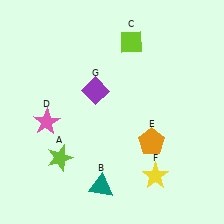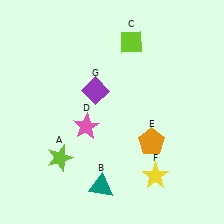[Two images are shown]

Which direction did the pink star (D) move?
The pink star (D) moved right.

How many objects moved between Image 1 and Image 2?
1 object moved between the two images.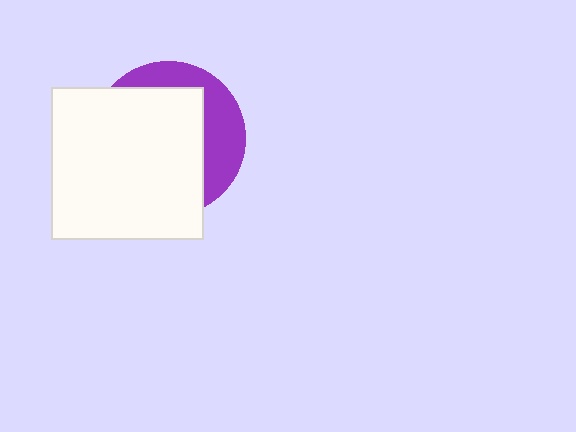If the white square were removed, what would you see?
You would see the complete purple circle.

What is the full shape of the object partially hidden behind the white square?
The partially hidden object is a purple circle.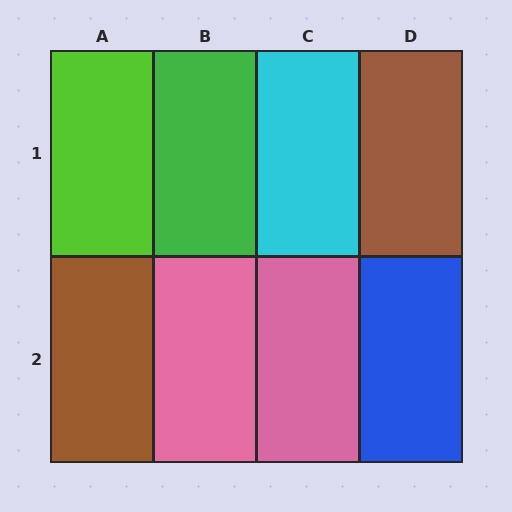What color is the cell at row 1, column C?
Cyan.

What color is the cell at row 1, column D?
Brown.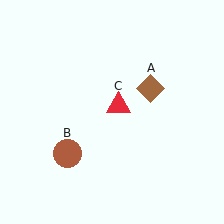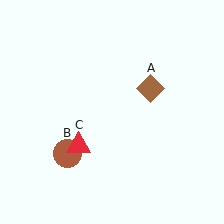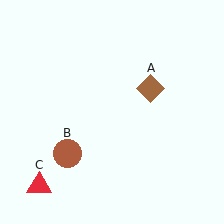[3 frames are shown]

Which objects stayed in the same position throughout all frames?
Brown diamond (object A) and brown circle (object B) remained stationary.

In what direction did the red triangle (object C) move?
The red triangle (object C) moved down and to the left.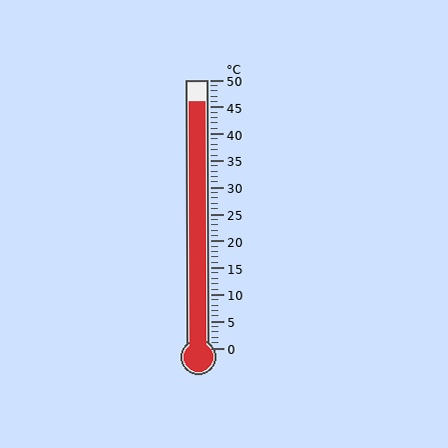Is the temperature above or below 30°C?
The temperature is above 30°C.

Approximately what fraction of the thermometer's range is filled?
The thermometer is filled to approximately 90% of its range.